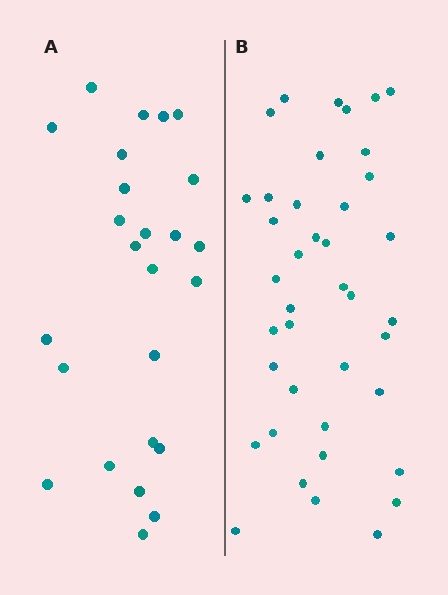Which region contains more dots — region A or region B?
Region B (the right region) has more dots.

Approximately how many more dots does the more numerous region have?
Region B has approximately 15 more dots than region A.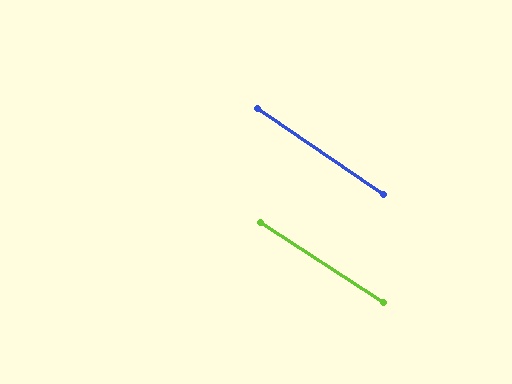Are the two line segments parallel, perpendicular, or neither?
Parallel — their directions differ by only 1.0°.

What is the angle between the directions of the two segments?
Approximately 1 degree.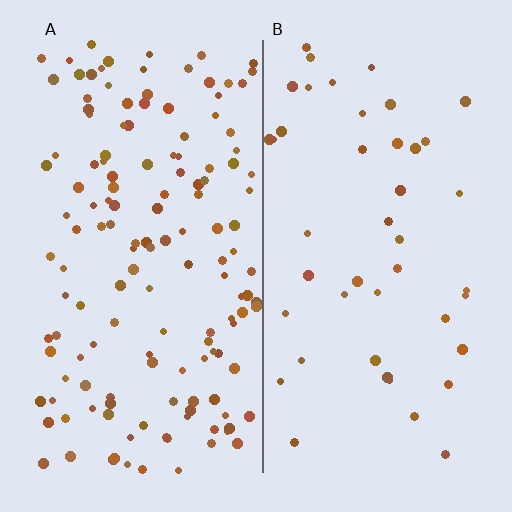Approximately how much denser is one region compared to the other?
Approximately 3.2× — region A over region B.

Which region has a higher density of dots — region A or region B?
A (the left).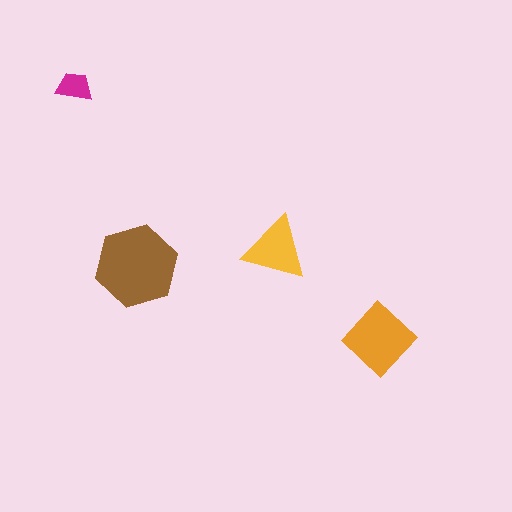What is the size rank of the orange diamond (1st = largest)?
2nd.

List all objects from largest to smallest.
The brown hexagon, the orange diamond, the yellow triangle, the magenta trapezoid.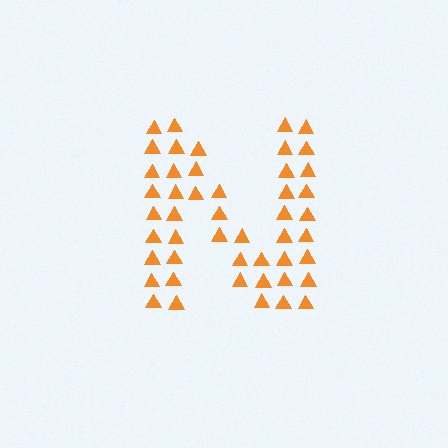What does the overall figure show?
The overall figure shows the letter N.